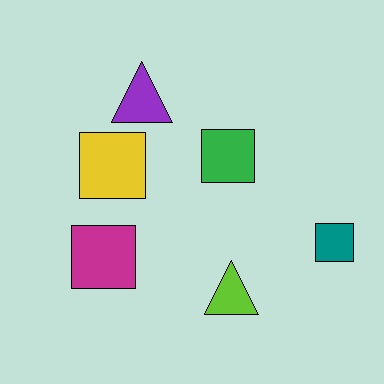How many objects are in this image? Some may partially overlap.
There are 6 objects.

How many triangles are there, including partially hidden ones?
There are 2 triangles.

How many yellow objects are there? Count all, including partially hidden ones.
There is 1 yellow object.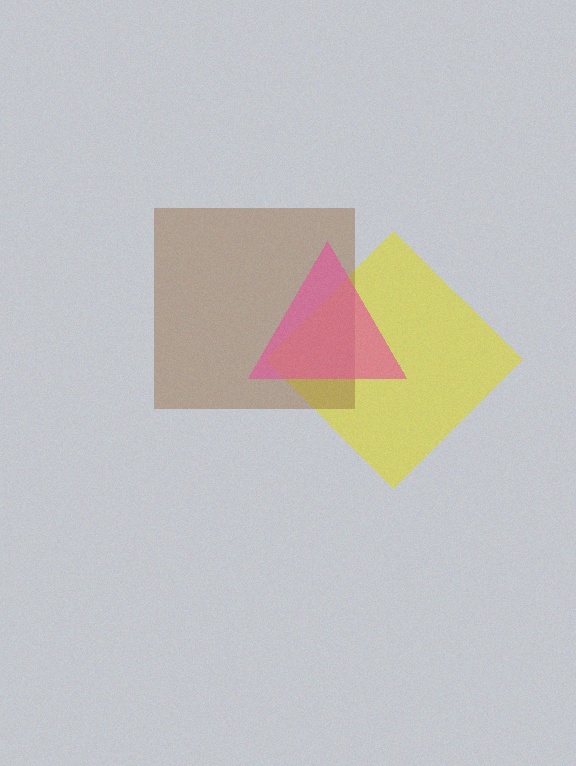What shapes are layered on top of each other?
The layered shapes are: a yellow diamond, a brown square, a pink triangle.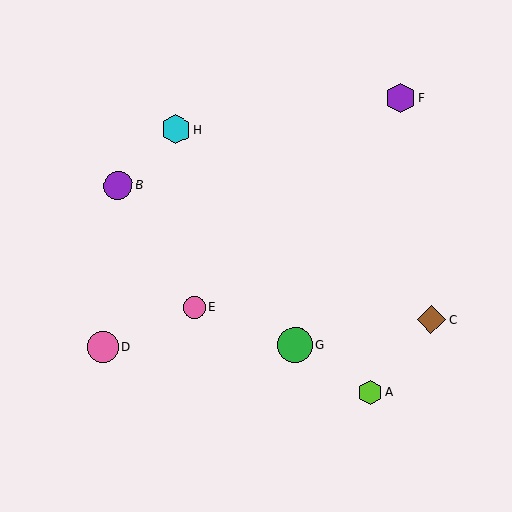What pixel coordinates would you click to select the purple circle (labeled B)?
Click at (118, 185) to select the purple circle B.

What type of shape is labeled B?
Shape B is a purple circle.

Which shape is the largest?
The green circle (labeled G) is the largest.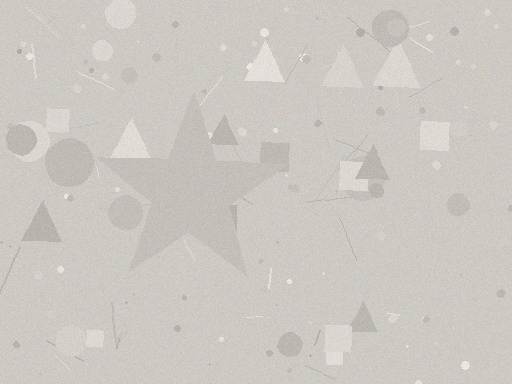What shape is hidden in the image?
A star is hidden in the image.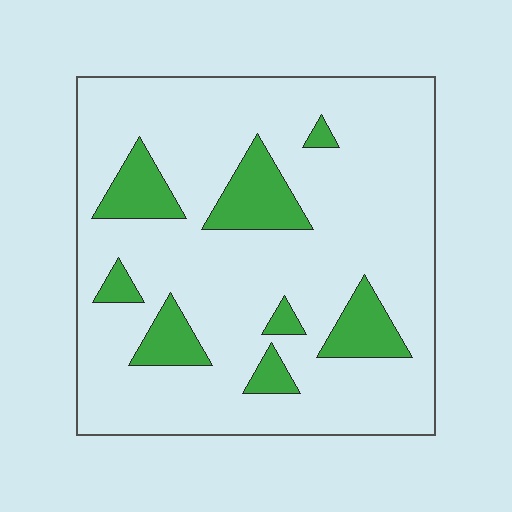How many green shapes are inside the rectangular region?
8.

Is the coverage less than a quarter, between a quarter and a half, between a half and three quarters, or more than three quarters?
Less than a quarter.